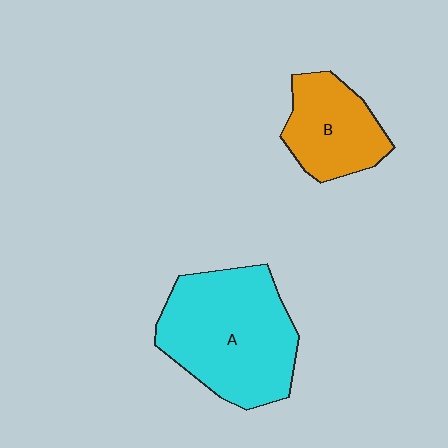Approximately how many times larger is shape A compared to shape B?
Approximately 1.8 times.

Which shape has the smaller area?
Shape B (orange).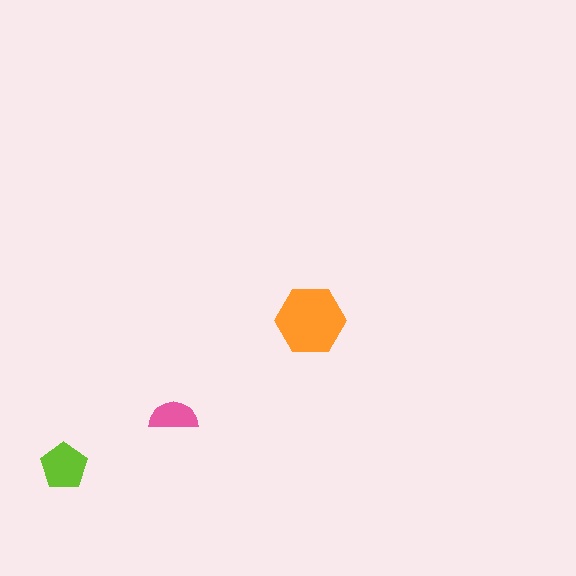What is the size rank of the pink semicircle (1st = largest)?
3rd.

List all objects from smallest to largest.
The pink semicircle, the lime pentagon, the orange hexagon.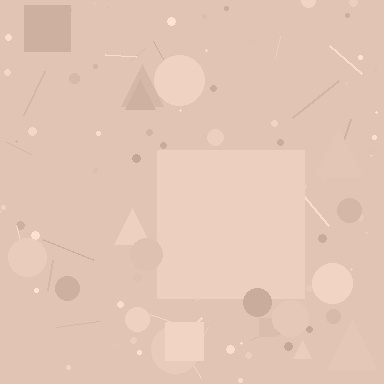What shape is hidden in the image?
A square is hidden in the image.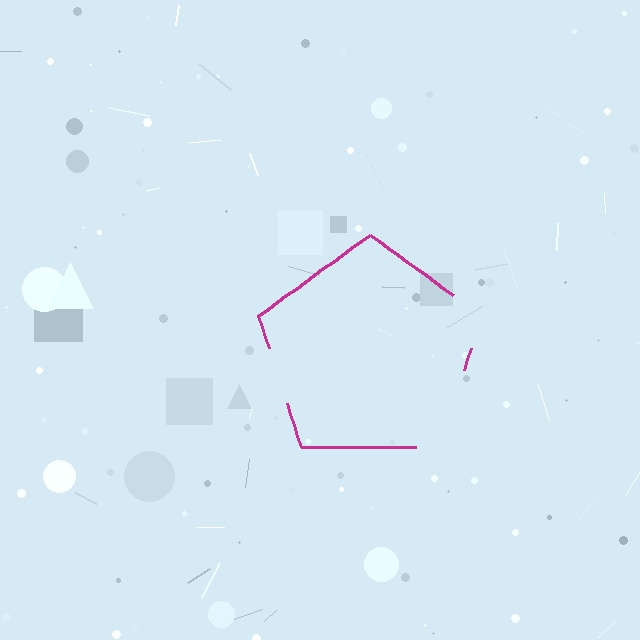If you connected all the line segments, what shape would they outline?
They would outline a pentagon.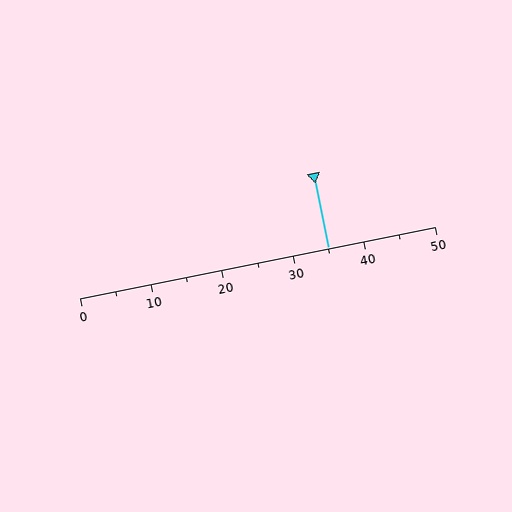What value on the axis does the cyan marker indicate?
The marker indicates approximately 35.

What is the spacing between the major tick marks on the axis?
The major ticks are spaced 10 apart.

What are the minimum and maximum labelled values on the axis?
The axis runs from 0 to 50.